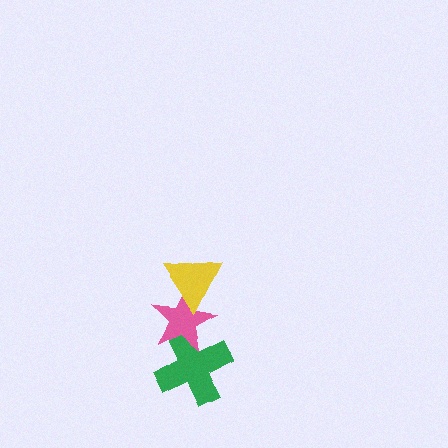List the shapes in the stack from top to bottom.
From top to bottom: the yellow triangle, the pink star, the green cross.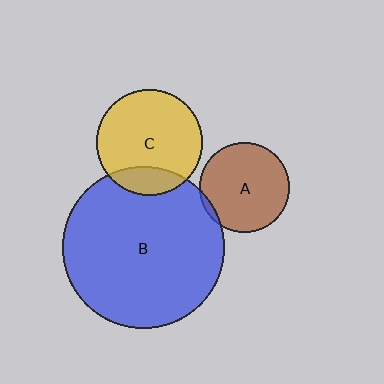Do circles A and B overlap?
Yes.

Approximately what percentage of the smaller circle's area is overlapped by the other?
Approximately 5%.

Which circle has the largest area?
Circle B (blue).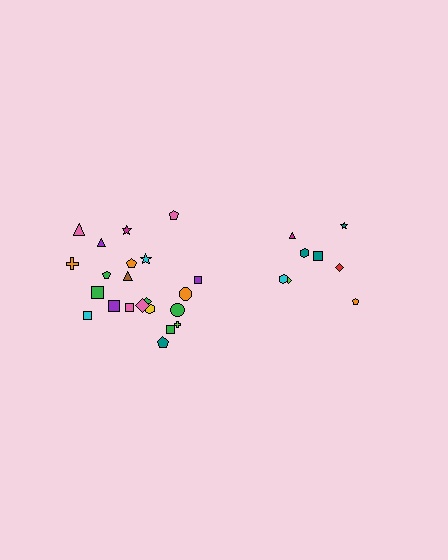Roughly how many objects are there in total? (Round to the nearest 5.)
Roughly 30 objects in total.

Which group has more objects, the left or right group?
The left group.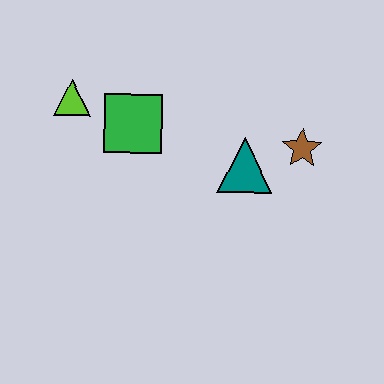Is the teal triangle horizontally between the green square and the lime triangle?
No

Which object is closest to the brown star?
The teal triangle is closest to the brown star.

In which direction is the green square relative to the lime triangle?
The green square is to the right of the lime triangle.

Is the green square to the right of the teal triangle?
No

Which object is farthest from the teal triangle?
The lime triangle is farthest from the teal triangle.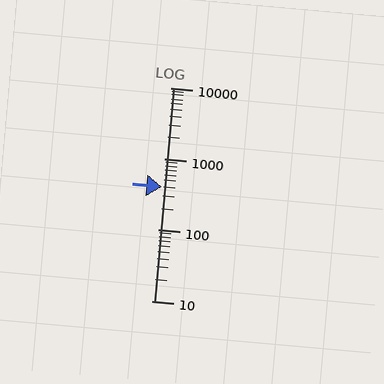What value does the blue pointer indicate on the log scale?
The pointer indicates approximately 400.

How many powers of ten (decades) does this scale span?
The scale spans 3 decades, from 10 to 10000.